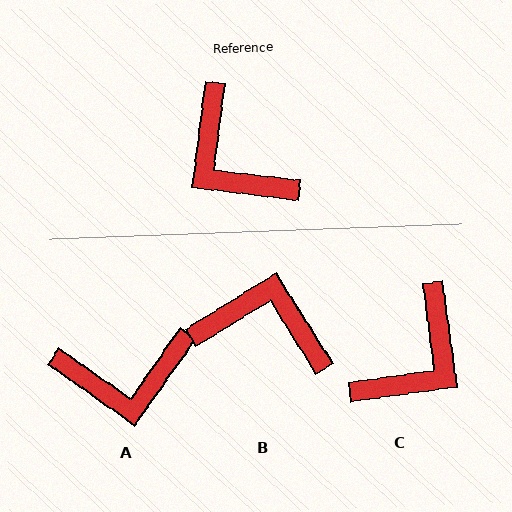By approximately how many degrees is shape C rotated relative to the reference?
Approximately 105 degrees counter-clockwise.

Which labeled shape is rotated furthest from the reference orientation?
B, about 141 degrees away.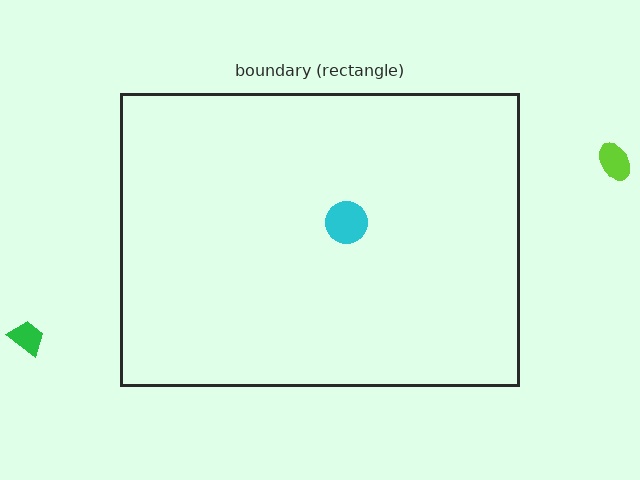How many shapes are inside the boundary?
1 inside, 2 outside.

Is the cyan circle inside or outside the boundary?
Inside.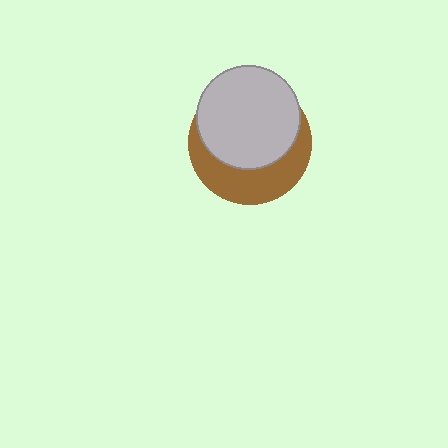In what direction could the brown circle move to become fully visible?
The brown circle could move down. That would shift it out from behind the light gray circle entirely.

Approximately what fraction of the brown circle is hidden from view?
Roughly 60% of the brown circle is hidden behind the light gray circle.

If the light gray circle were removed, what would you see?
You would see the complete brown circle.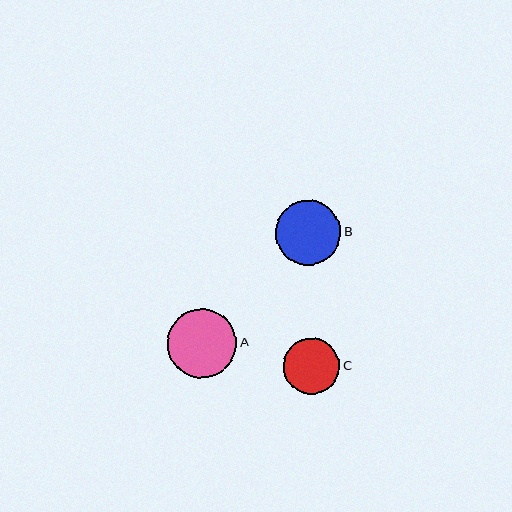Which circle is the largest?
Circle A is the largest with a size of approximately 69 pixels.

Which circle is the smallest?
Circle C is the smallest with a size of approximately 56 pixels.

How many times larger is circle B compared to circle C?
Circle B is approximately 1.2 times the size of circle C.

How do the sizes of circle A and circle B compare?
Circle A and circle B are approximately the same size.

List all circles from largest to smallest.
From largest to smallest: A, B, C.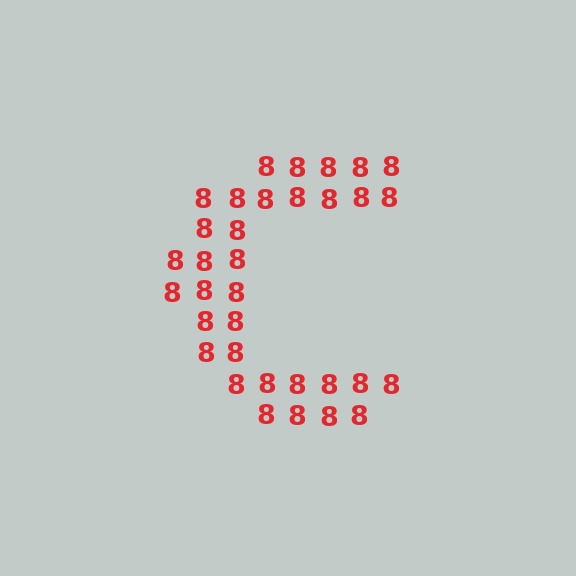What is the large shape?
The large shape is the letter C.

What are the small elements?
The small elements are digit 8's.